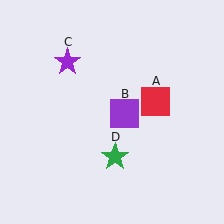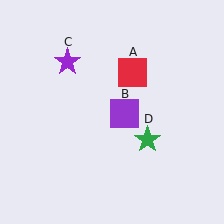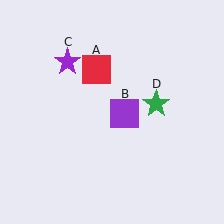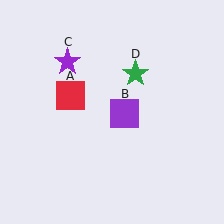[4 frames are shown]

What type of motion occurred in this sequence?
The red square (object A), green star (object D) rotated counterclockwise around the center of the scene.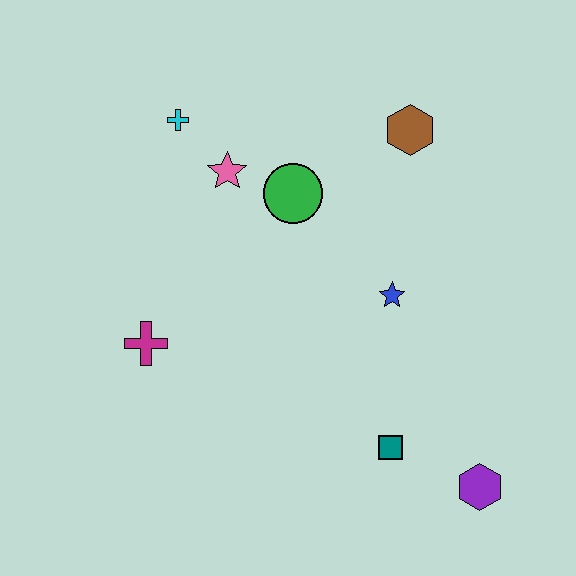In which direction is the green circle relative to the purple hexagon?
The green circle is above the purple hexagon.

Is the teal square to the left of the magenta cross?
No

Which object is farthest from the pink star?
The purple hexagon is farthest from the pink star.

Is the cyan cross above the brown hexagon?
Yes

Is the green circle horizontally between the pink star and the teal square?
Yes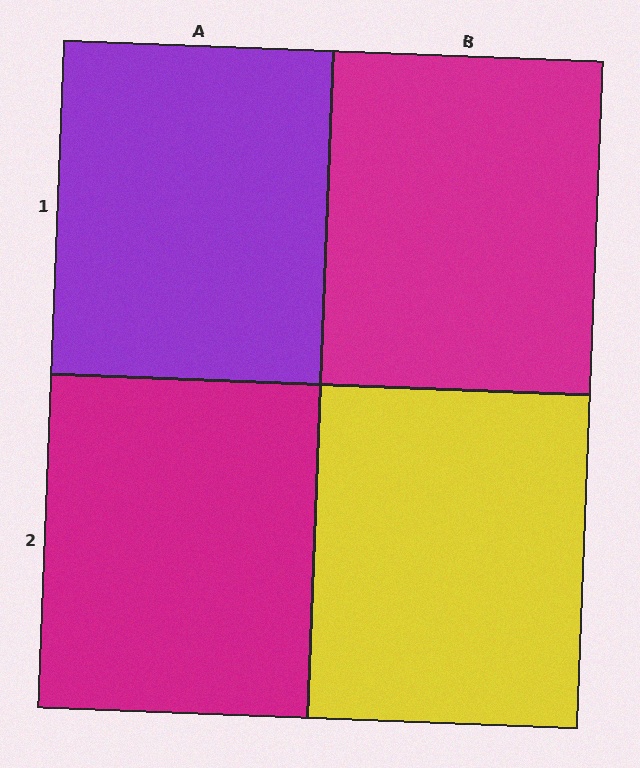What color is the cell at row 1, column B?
Magenta.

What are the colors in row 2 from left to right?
Magenta, yellow.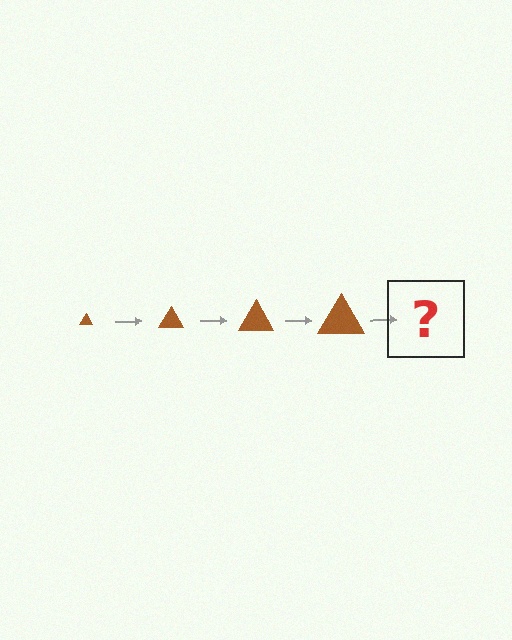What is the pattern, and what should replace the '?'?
The pattern is that the triangle gets progressively larger each step. The '?' should be a brown triangle, larger than the previous one.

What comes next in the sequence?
The next element should be a brown triangle, larger than the previous one.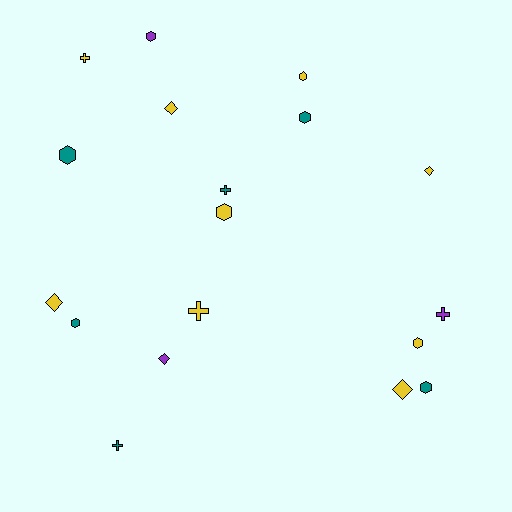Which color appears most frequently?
Yellow, with 9 objects.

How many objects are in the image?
There are 18 objects.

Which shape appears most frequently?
Hexagon, with 8 objects.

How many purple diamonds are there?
There is 1 purple diamond.